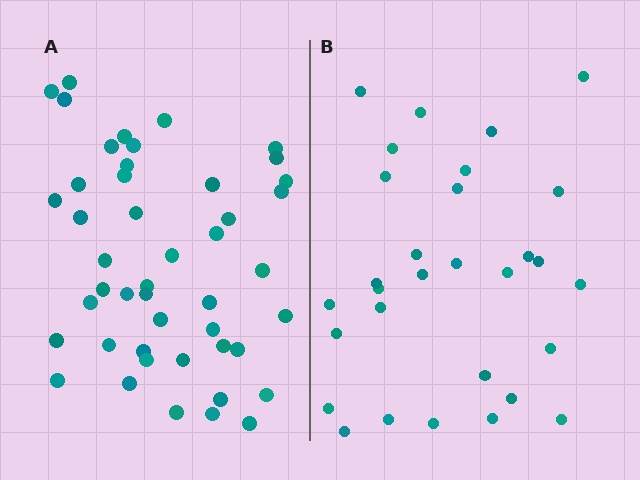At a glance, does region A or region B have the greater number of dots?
Region A (the left region) has more dots.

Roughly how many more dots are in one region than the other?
Region A has approximately 15 more dots than region B.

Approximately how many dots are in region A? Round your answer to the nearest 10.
About 50 dots. (The exact count is 46, which rounds to 50.)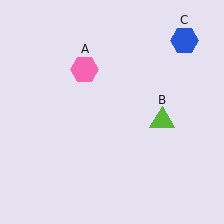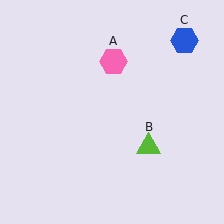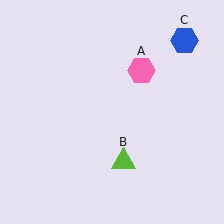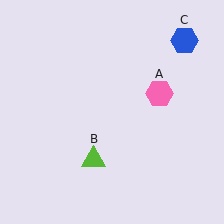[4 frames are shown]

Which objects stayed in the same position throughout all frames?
Blue hexagon (object C) remained stationary.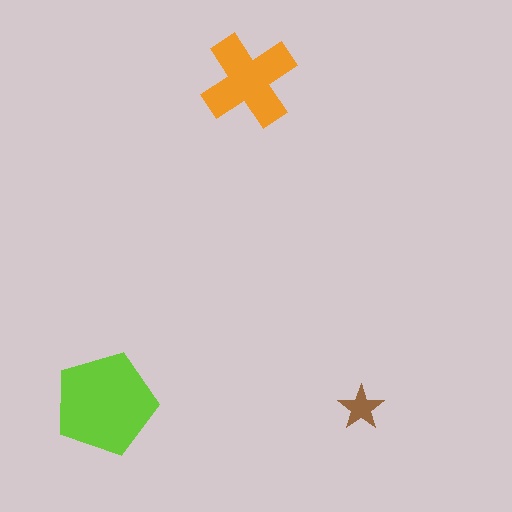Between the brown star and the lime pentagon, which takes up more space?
The lime pentagon.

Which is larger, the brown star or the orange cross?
The orange cross.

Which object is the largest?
The lime pentagon.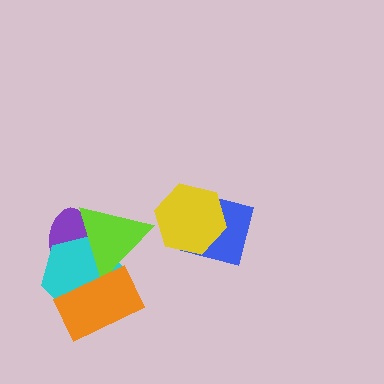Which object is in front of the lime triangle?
The orange rectangle is in front of the lime triangle.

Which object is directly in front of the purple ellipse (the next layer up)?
The cyan hexagon is directly in front of the purple ellipse.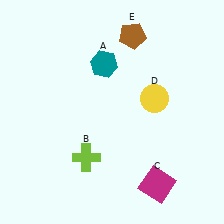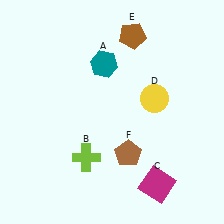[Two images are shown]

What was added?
A brown pentagon (F) was added in Image 2.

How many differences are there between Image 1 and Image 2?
There is 1 difference between the two images.